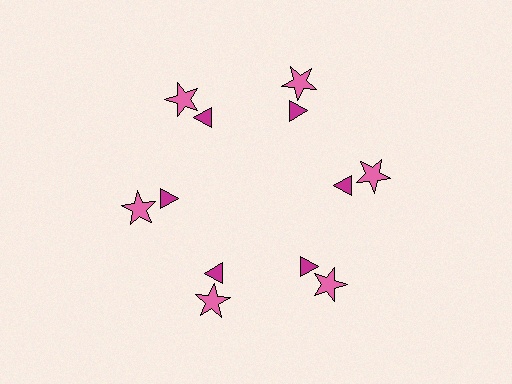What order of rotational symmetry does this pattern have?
This pattern has 6-fold rotational symmetry.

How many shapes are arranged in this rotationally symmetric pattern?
There are 12 shapes, arranged in 6 groups of 2.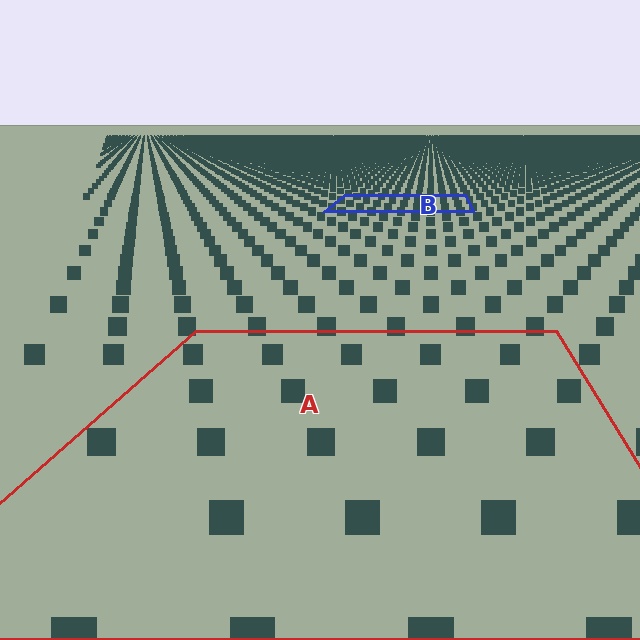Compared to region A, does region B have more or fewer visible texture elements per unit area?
Region B has more texture elements per unit area — they are packed more densely because it is farther away.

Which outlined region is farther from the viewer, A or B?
Region B is farther from the viewer — the texture elements inside it appear smaller and more densely packed.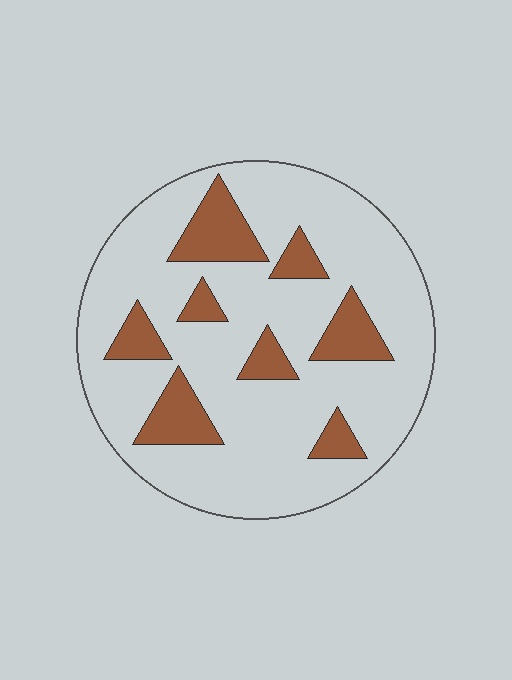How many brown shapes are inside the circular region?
8.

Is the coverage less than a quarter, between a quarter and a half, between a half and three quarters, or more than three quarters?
Less than a quarter.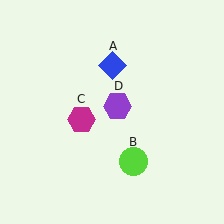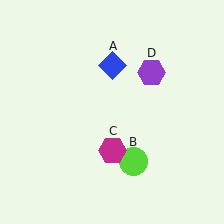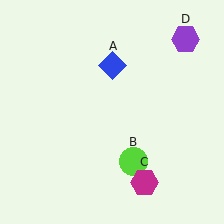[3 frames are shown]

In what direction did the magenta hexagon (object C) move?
The magenta hexagon (object C) moved down and to the right.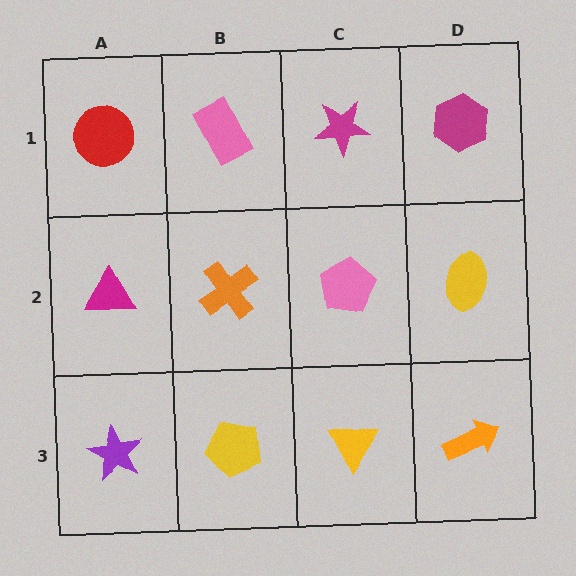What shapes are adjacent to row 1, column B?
An orange cross (row 2, column B), a red circle (row 1, column A), a magenta star (row 1, column C).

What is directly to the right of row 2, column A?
An orange cross.